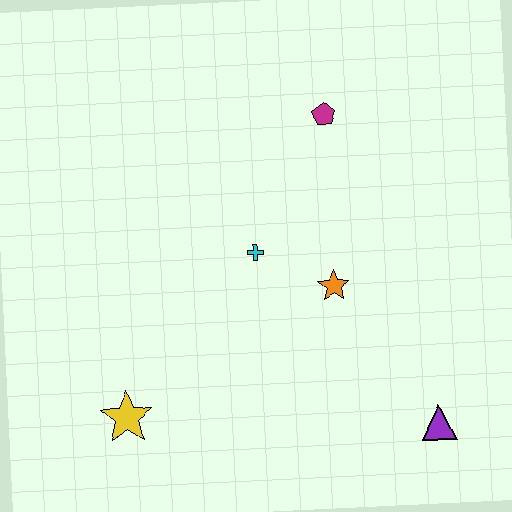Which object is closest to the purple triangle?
The orange star is closest to the purple triangle.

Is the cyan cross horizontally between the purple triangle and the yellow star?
Yes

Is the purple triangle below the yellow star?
Yes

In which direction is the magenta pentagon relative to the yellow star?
The magenta pentagon is above the yellow star.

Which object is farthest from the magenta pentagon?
The yellow star is farthest from the magenta pentagon.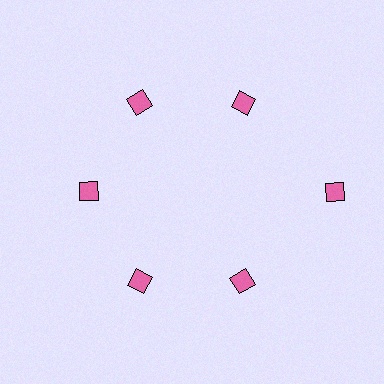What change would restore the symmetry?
The symmetry would be restored by moving it inward, back onto the ring so that all 6 diamonds sit at equal angles and equal distance from the center.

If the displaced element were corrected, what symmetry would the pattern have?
It would have 6-fold rotational symmetry — the pattern would map onto itself every 60 degrees.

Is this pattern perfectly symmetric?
No. The 6 pink diamonds are arranged in a ring, but one element near the 3 o'clock position is pushed outward from the center, breaking the 6-fold rotational symmetry.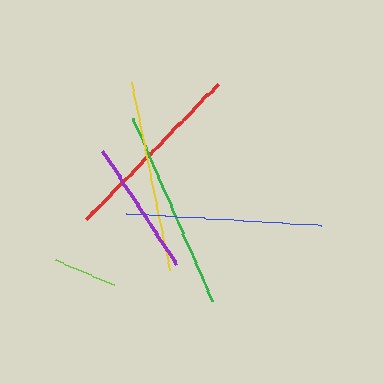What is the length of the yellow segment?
The yellow segment is approximately 192 pixels long.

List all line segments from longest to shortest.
From longest to shortest: green, blue, yellow, red, purple, lime.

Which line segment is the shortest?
The lime line is the shortest at approximately 63 pixels.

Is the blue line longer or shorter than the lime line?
The blue line is longer than the lime line.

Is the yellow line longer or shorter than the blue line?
The blue line is longer than the yellow line.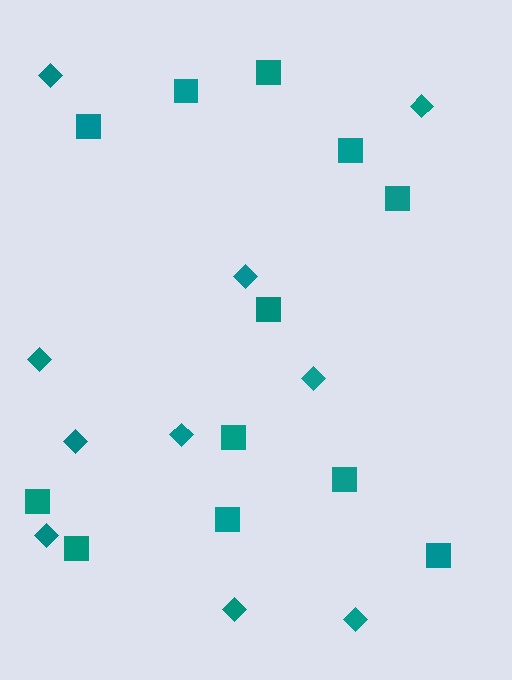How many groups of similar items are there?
There are 2 groups: one group of diamonds (10) and one group of squares (12).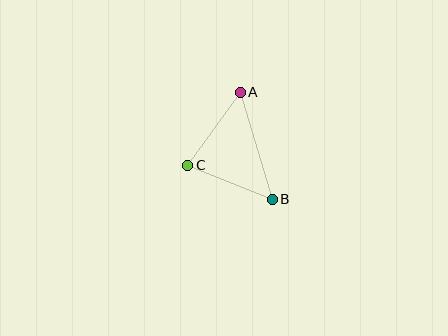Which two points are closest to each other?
Points A and C are closest to each other.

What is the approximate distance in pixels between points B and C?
The distance between B and C is approximately 91 pixels.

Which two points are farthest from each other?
Points A and B are farthest from each other.